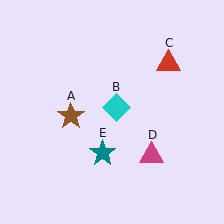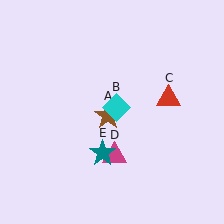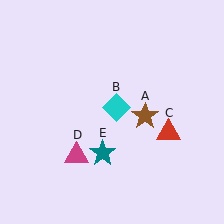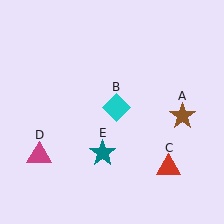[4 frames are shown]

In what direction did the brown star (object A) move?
The brown star (object A) moved right.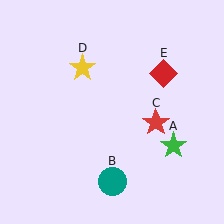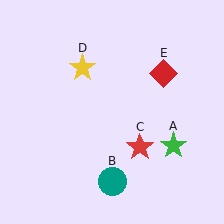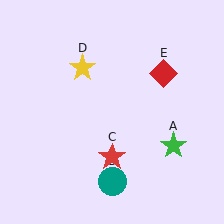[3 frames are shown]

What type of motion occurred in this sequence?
The red star (object C) rotated clockwise around the center of the scene.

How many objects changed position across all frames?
1 object changed position: red star (object C).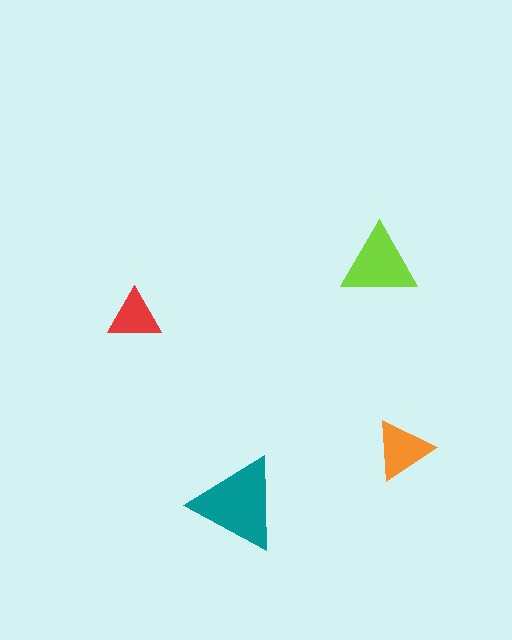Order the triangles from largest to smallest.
the teal one, the lime one, the orange one, the red one.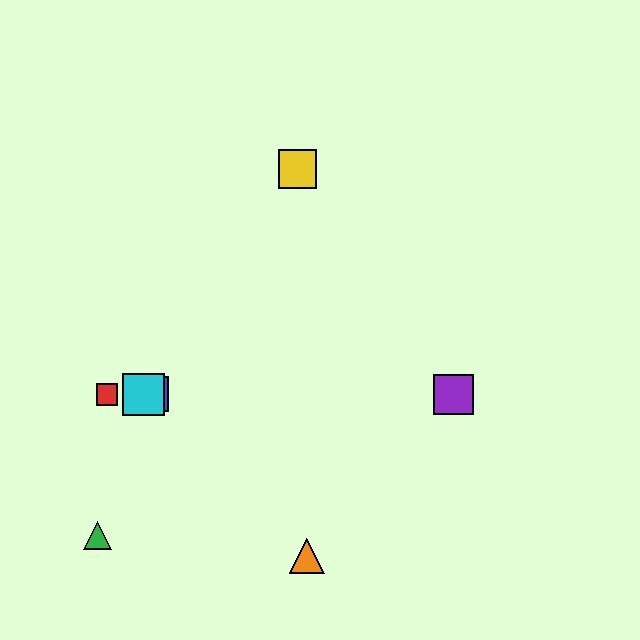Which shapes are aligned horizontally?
The red square, the blue square, the purple square, the cyan square are aligned horizontally.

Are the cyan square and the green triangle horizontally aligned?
No, the cyan square is at y≈394 and the green triangle is at y≈535.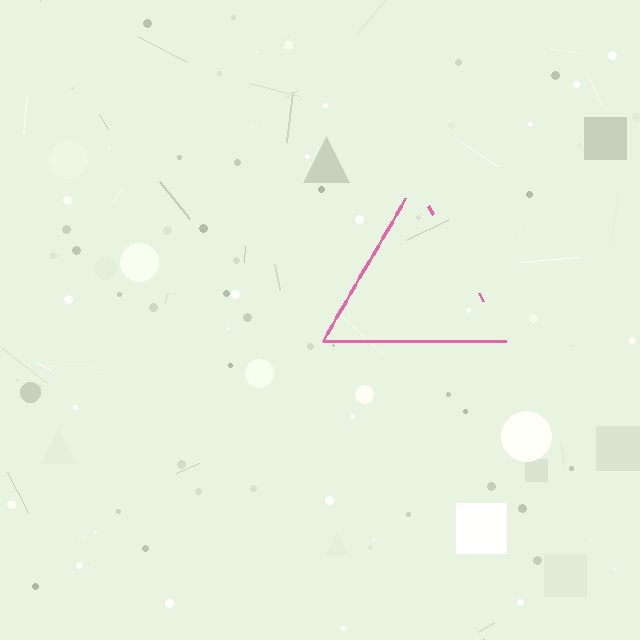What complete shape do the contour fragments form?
The contour fragments form a triangle.